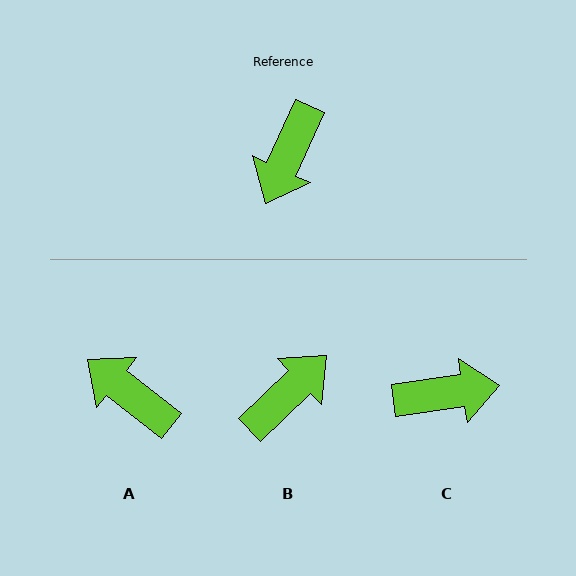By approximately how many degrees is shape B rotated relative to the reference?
Approximately 159 degrees counter-clockwise.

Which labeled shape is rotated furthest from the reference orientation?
B, about 159 degrees away.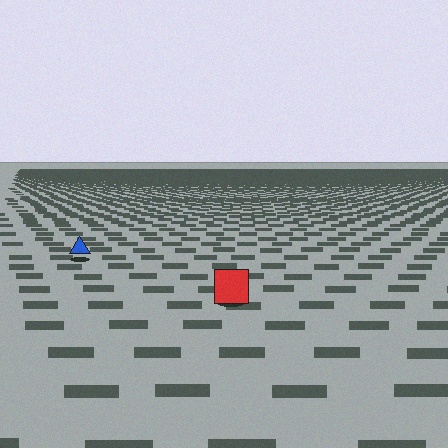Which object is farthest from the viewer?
The blue triangle is farthest from the viewer. It appears smaller and the ground texture around it is denser.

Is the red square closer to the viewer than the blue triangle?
Yes. The red square is closer — you can tell from the texture gradient: the ground texture is coarser near it.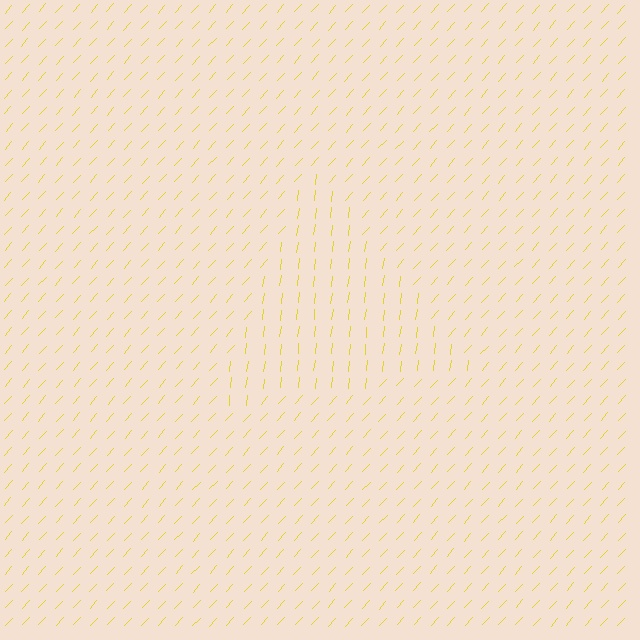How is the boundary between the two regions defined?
The boundary is defined purely by a change in line orientation (approximately 36 degrees difference). All lines are the same color and thickness.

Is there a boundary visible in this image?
Yes, there is a texture boundary formed by a change in line orientation.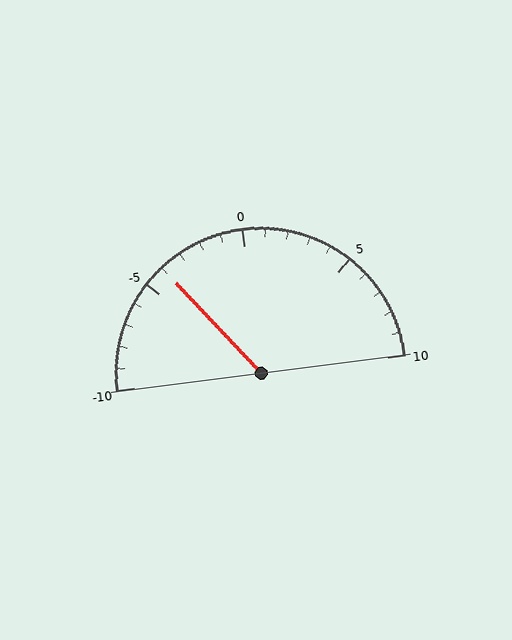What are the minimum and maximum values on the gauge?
The gauge ranges from -10 to 10.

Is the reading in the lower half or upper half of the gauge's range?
The reading is in the lower half of the range (-10 to 10).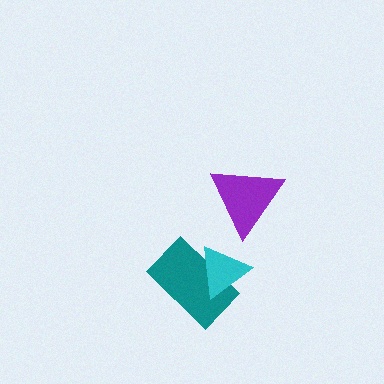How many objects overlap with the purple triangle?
0 objects overlap with the purple triangle.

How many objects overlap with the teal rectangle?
1 object overlaps with the teal rectangle.